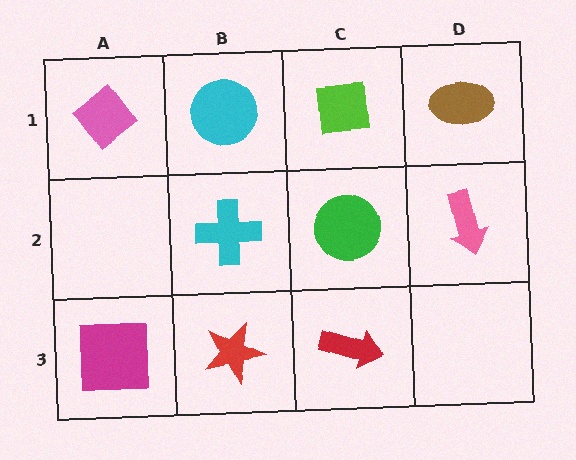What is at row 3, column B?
A red star.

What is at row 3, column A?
A magenta square.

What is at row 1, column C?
A lime square.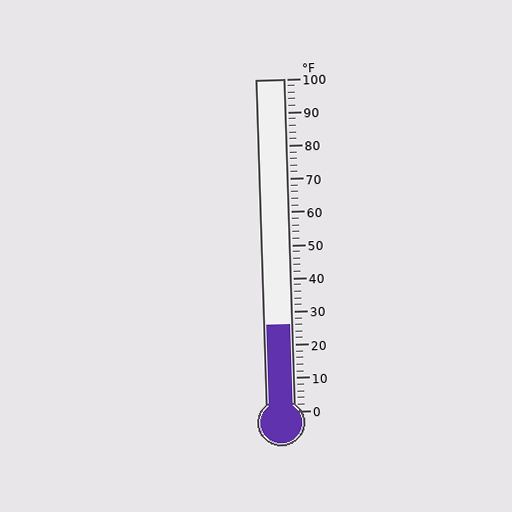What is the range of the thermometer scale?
The thermometer scale ranges from 0°F to 100°F.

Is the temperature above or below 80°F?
The temperature is below 80°F.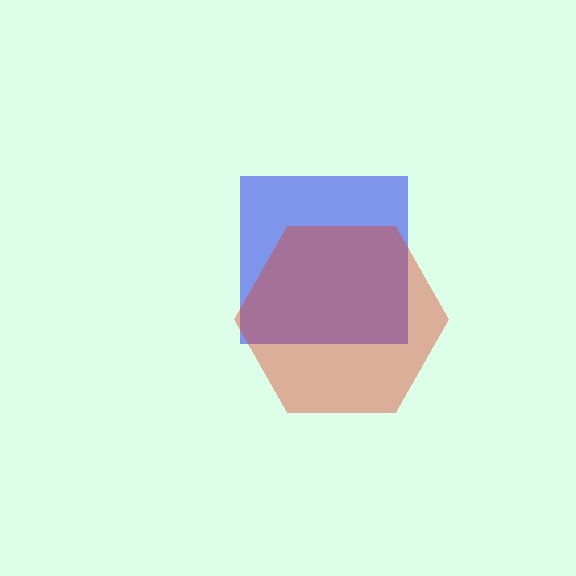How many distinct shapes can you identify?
There are 2 distinct shapes: a blue square, a red hexagon.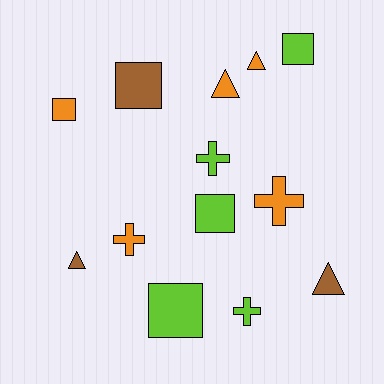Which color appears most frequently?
Lime, with 5 objects.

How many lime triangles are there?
There are no lime triangles.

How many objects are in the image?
There are 13 objects.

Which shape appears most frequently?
Square, with 5 objects.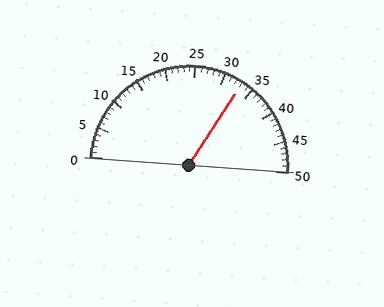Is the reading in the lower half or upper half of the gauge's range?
The reading is in the upper half of the range (0 to 50).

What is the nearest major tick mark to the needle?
The nearest major tick mark is 35.